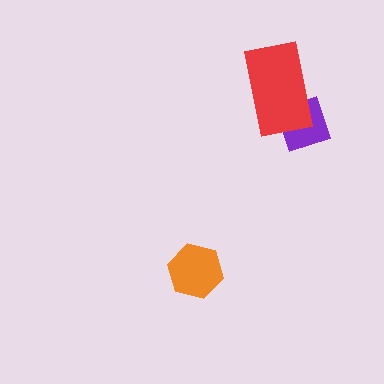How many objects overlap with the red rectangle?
1 object overlaps with the red rectangle.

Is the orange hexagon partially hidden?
No, no other shape covers it.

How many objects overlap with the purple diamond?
1 object overlaps with the purple diamond.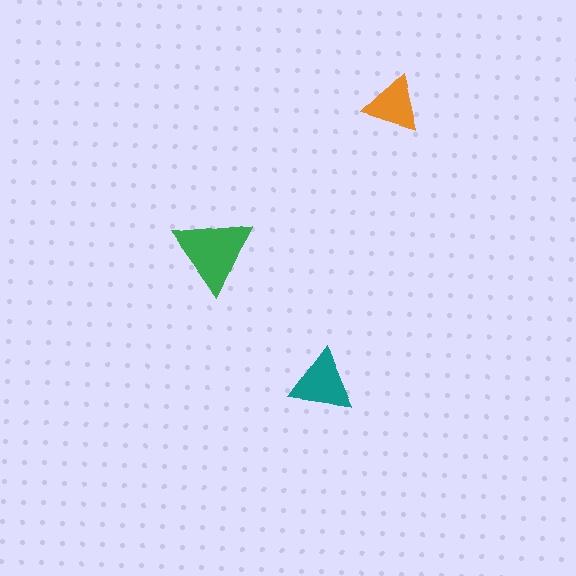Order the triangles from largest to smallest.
the green one, the teal one, the orange one.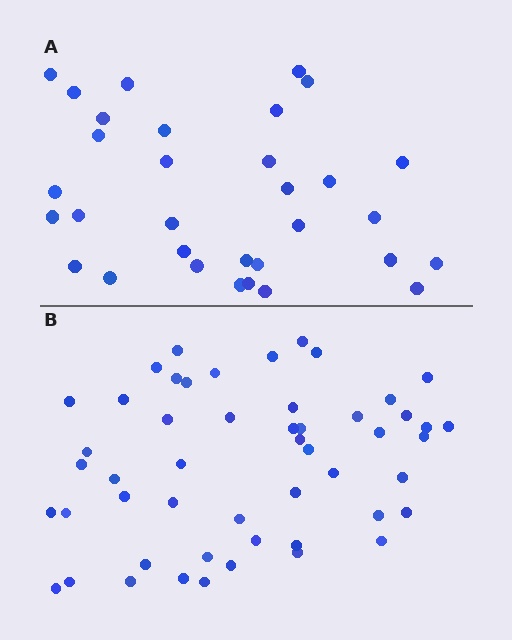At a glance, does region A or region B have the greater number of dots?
Region B (the bottom region) has more dots.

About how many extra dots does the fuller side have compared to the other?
Region B has approximately 20 more dots than region A.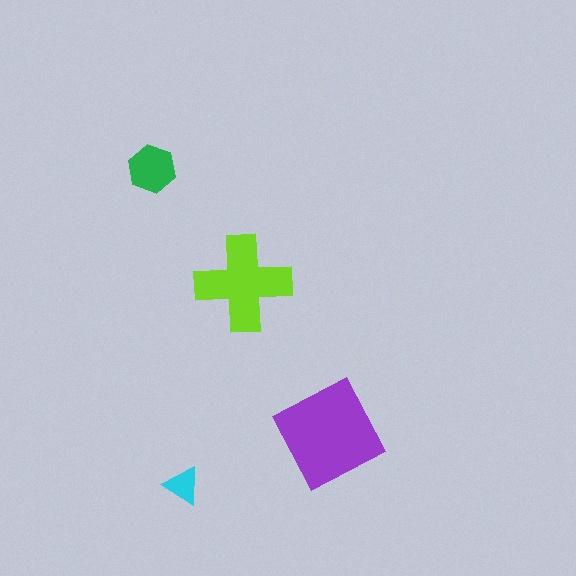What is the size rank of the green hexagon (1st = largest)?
3rd.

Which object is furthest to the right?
The purple square is rightmost.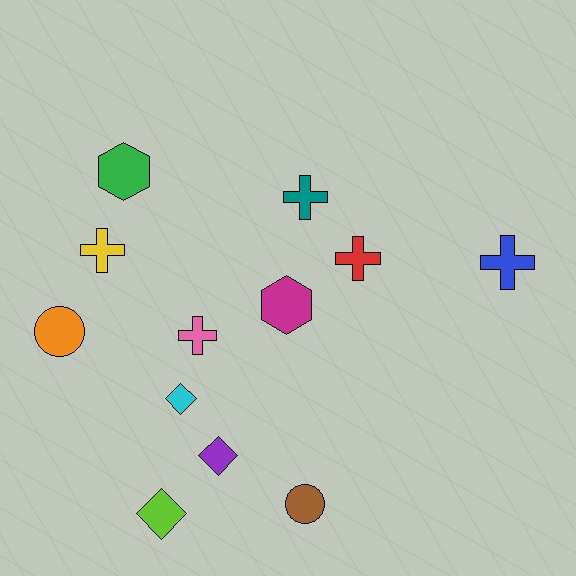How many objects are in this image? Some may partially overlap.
There are 12 objects.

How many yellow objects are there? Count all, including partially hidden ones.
There is 1 yellow object.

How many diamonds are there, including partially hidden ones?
There are 3 diamonds.